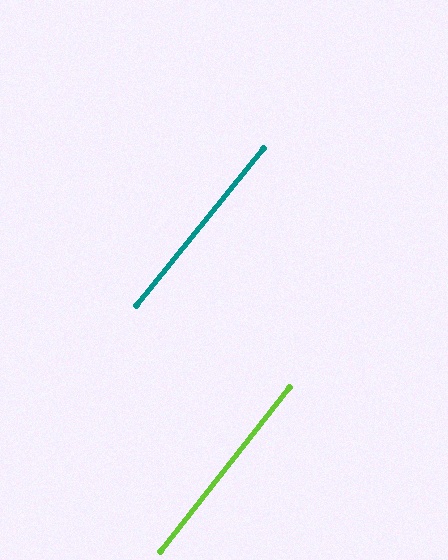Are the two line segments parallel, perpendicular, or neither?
Parallel — their directions differ by only 0.7°.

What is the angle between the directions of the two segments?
Approximately 1 degree.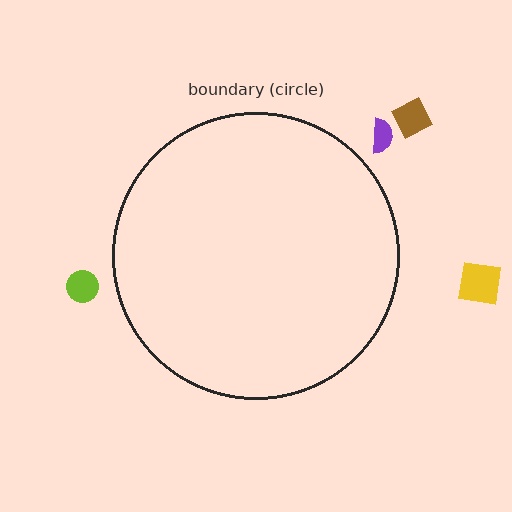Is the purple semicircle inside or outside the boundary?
Outside.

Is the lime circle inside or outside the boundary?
Outside.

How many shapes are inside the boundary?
0 inside, 4 outside.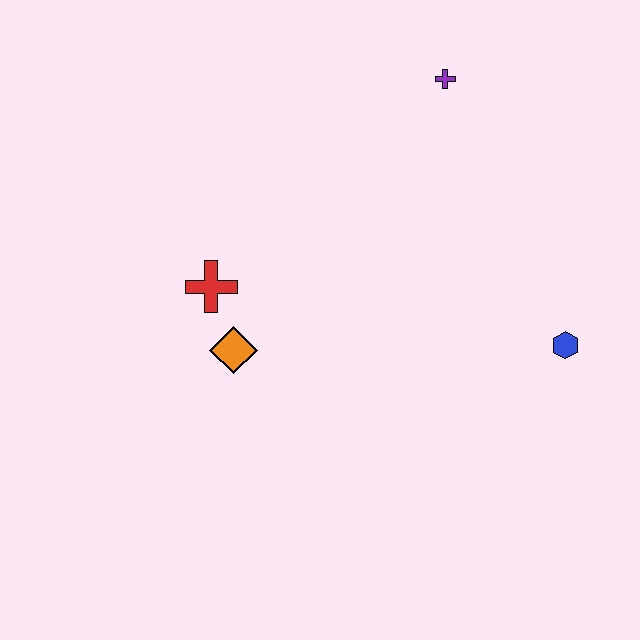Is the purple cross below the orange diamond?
No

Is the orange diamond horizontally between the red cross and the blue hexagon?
Yes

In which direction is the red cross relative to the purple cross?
The red cross is to the left of the purple cross.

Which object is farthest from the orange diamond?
The purple cross is farthest from the orange diamond.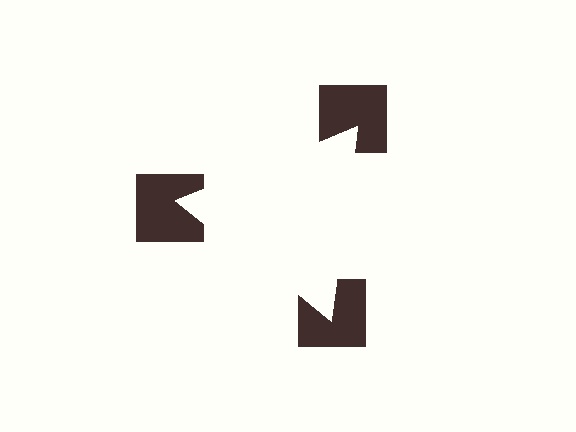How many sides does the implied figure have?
3 sides.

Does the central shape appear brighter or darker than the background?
It typically appears slightly brighter than the background, even though no actual brightness change is drawn.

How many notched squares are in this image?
There are 3 — one at each vertex of the illusory triangle.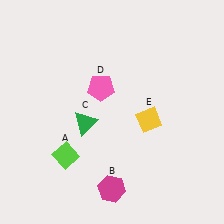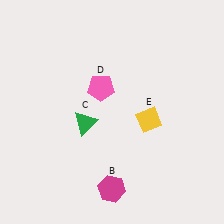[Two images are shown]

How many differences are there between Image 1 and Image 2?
There is 1 difference between the two images.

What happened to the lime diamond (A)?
The lime diamond (A) was removed in Image 2. It was in the bottom-left area of Image 1.